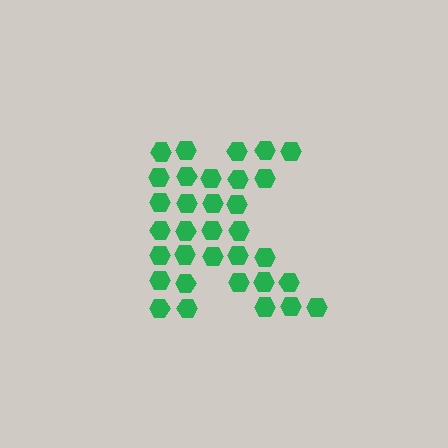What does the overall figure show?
The overall figure shows the letter K.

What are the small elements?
The small elements are hexagons.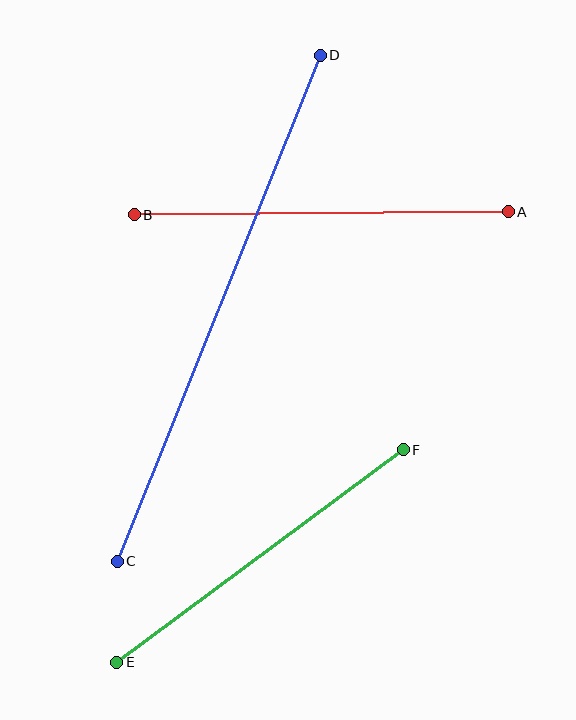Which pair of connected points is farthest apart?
Points C and D are farthest apart.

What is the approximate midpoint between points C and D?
The midpoint is at approximately (219, 308) pixels.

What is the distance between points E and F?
The distance is approximately 356 pixels.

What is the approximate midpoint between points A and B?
The midpoint is at approximately (321, 213) pixels.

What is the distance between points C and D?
The distance is approximately 545 pixels.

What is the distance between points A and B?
The distance is approximately 374 pixels.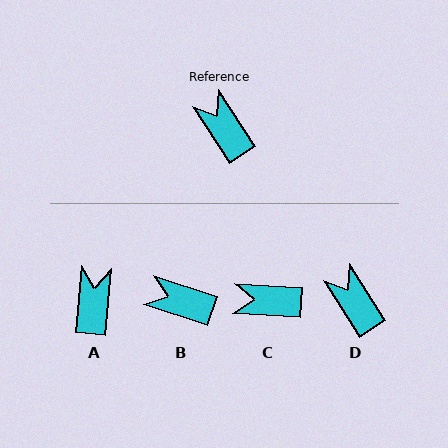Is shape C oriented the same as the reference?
No, it is off by about 54 degrees.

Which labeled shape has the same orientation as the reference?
D.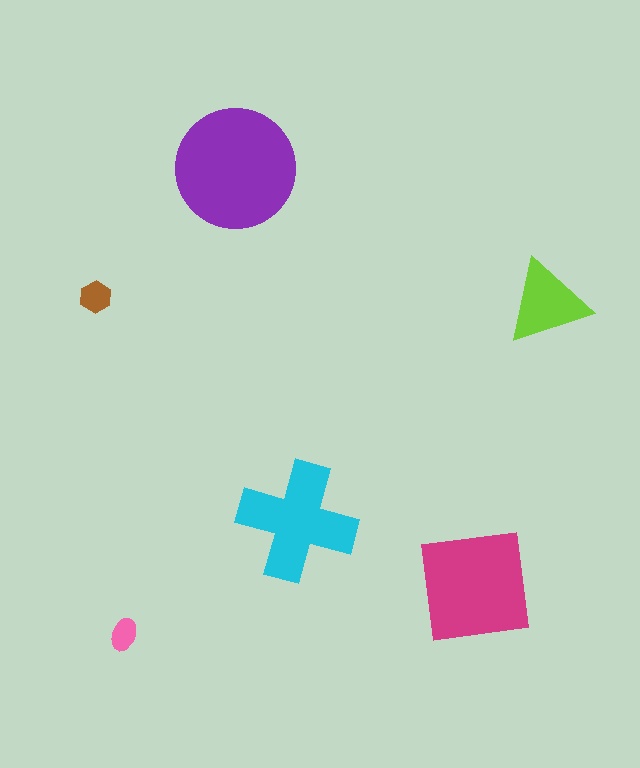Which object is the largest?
The purple circle.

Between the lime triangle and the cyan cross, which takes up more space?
The cyan cross.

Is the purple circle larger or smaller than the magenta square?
Larger.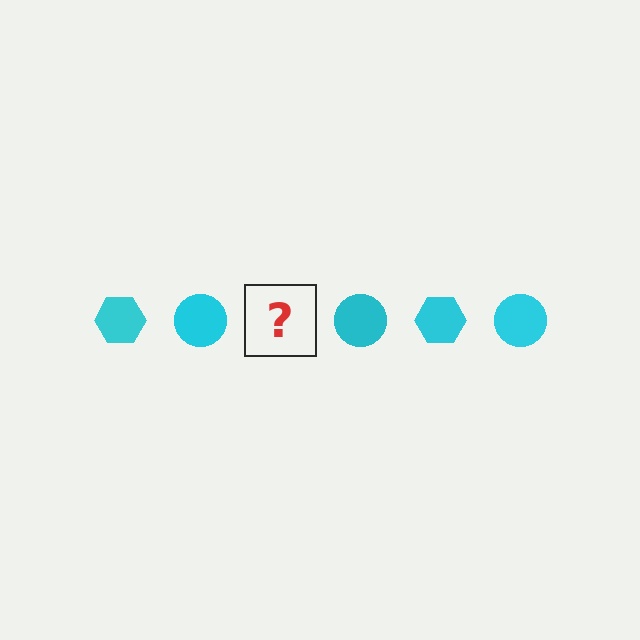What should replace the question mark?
The question mark should be replaced with a cyan hexagon.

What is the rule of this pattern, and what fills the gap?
The rule is that the pattern cycles through hexagon, circle shapes in cyan. The gap should be filled with a cyan hexagon.